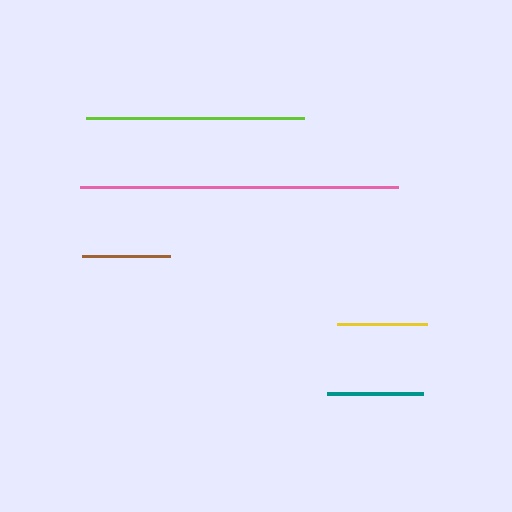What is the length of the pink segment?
The pink segment is approximately 318 pixels long.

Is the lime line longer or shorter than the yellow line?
The lime line is longer than the yellow line.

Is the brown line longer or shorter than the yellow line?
The yellow line is longer than the brown line.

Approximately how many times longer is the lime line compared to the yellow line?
The lime line is approximately 2.4 times the length of the yellow line.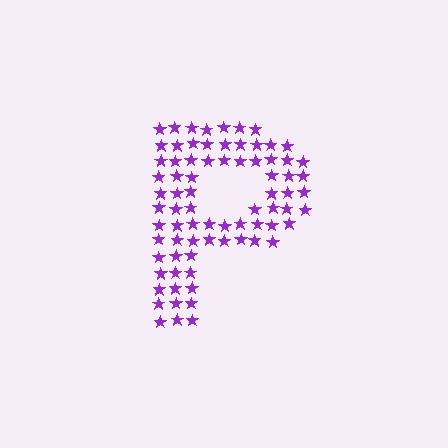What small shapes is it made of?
It is made of small stars.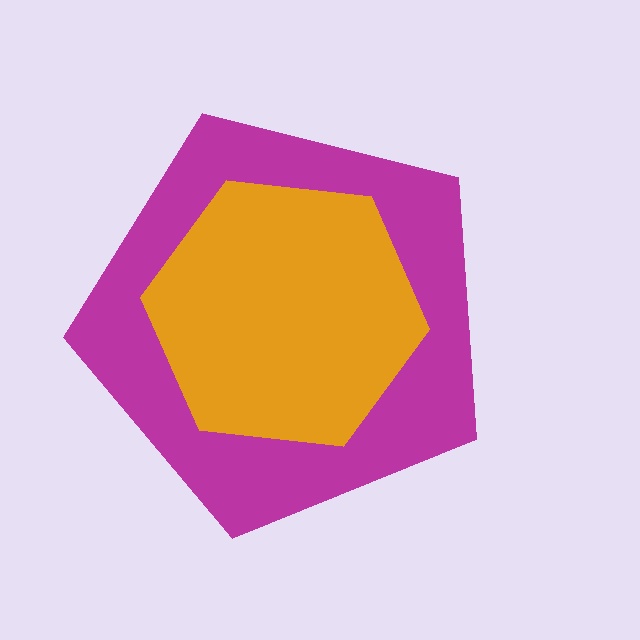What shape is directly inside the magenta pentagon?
The orange hexagon.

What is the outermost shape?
The magenta pentagon.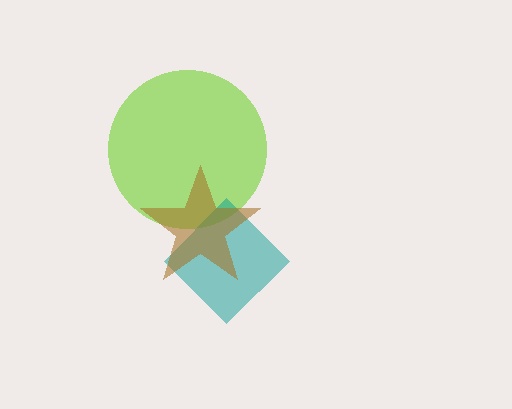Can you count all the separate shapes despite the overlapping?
Yes, there are 3 separate shapes.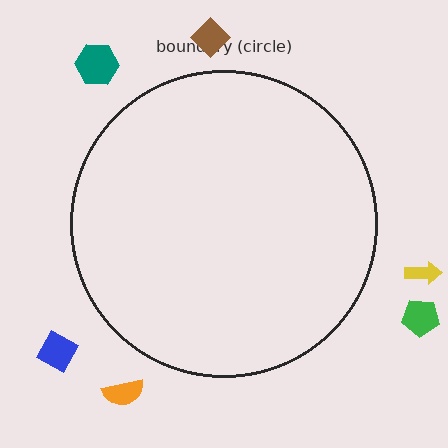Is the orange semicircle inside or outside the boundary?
Outside.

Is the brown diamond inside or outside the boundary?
Outside.